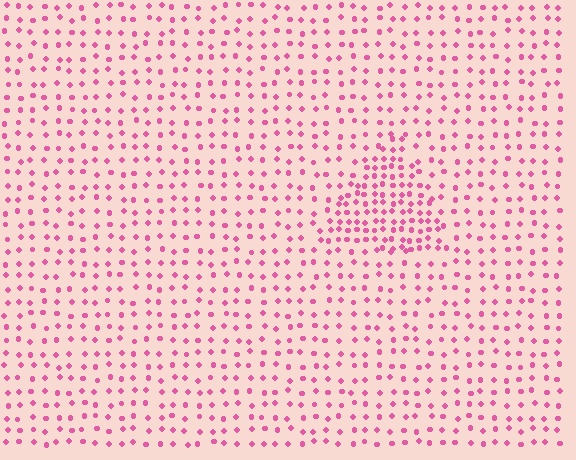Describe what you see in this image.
The image contains small pink elements arranged at two different densities. A triangle-shaped region is visible where the elements are more densely packed than the surrounding area.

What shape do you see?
I see a triangle.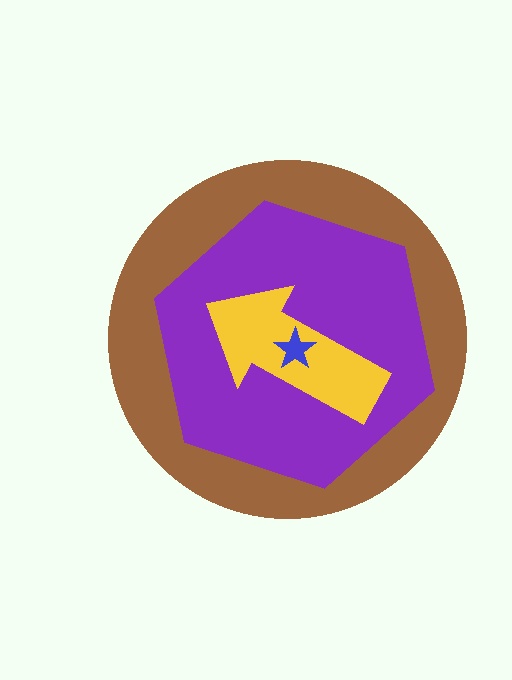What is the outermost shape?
The brown circle.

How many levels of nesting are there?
4.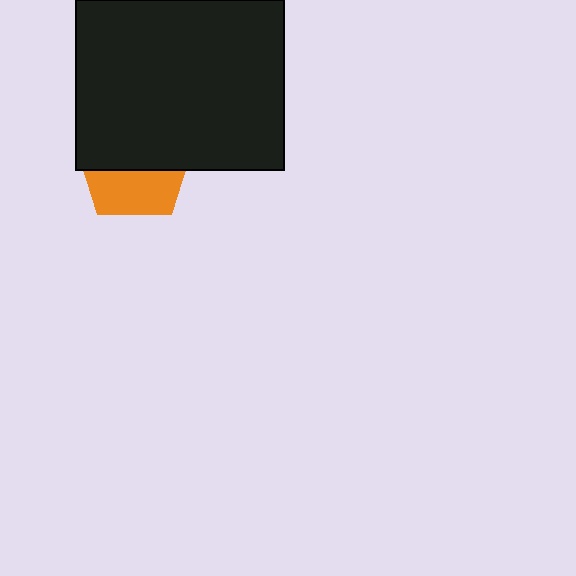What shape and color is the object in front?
The object in front is a black rectangle.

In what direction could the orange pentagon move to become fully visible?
The orange pentagon could move down. That would shift it out from behind the black rectangle entirely.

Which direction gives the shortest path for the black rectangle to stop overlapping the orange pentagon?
Moving up gives the shortest separation.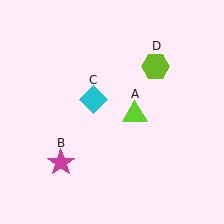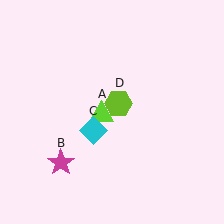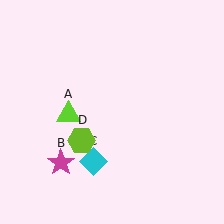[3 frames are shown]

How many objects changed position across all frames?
3 objects changed position: lime triangle (object A), cyan diamond (object C), lime hexagon (object D).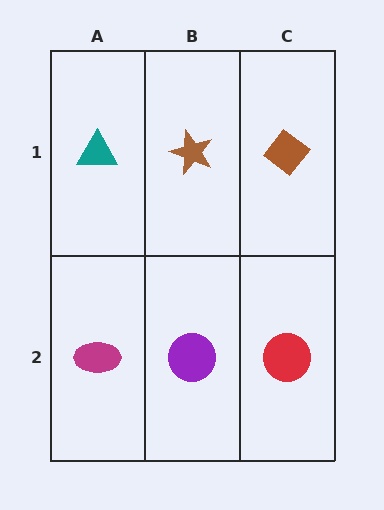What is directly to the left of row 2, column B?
A magenta ellipse.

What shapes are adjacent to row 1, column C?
A red circle (row 2, column C), a brown star (row 1, column B).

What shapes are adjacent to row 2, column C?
A brown diamond (row 1, column C), a purple circle (row 2, column B).